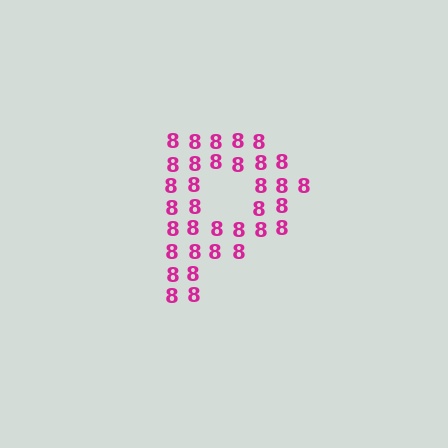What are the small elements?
The small elements are digit 8's.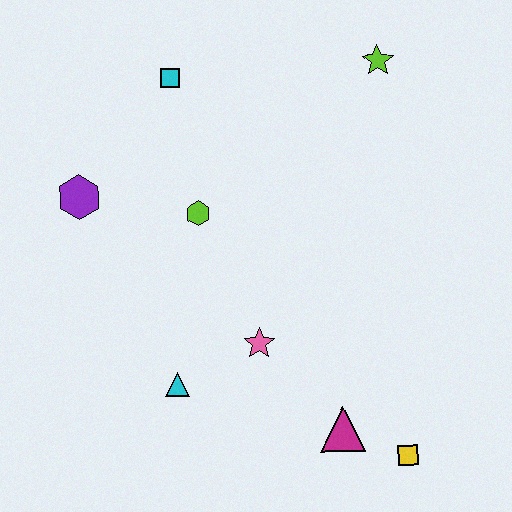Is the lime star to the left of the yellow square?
Yes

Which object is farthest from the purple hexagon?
The yellow square is farthest from the purple hexagon.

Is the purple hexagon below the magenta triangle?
No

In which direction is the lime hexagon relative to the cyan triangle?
The lime hexagon is above the cyan triangle.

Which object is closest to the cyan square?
The lime hexagon is closest to the cyan square.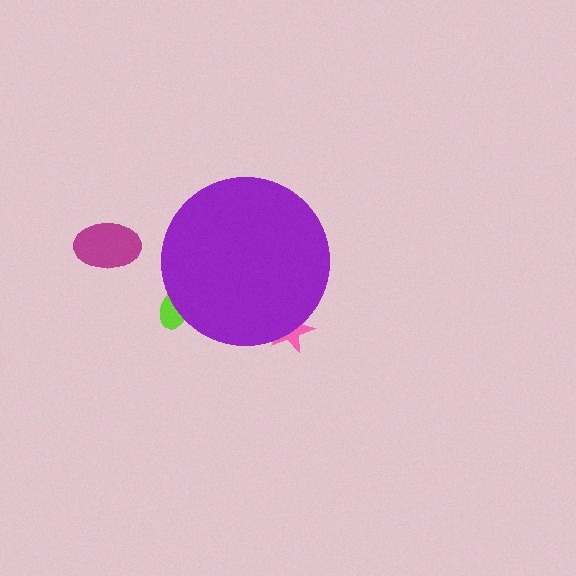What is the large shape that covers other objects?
A purple circle.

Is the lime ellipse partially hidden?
Yes, the lime ellipse is partially hidden behind the purple circle.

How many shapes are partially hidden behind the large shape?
2 shapes are partially hidden.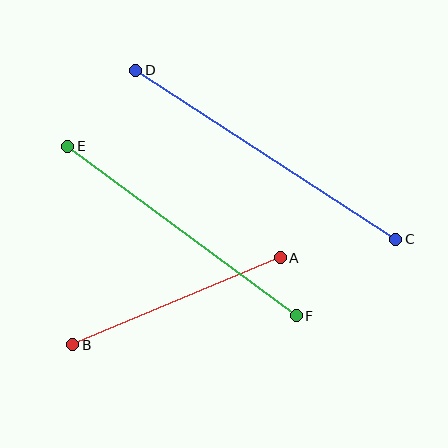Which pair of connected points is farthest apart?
Points C and D are farthest apart.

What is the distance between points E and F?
The distance is approximately 284 pixels.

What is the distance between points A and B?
The distance is approximately 225 pixels.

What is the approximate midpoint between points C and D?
The midpoint is at approximately (266, 155) pixels.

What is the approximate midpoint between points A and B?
The midpoint is at approximately (177, 301) pixels.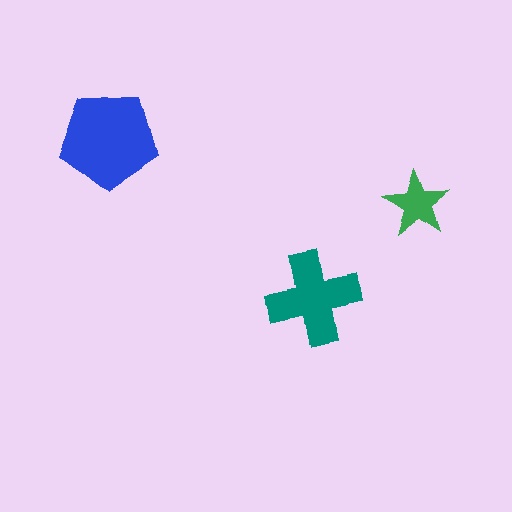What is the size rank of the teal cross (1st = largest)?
2nd.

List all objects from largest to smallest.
The blue pentagon, the teal cross, the green star.